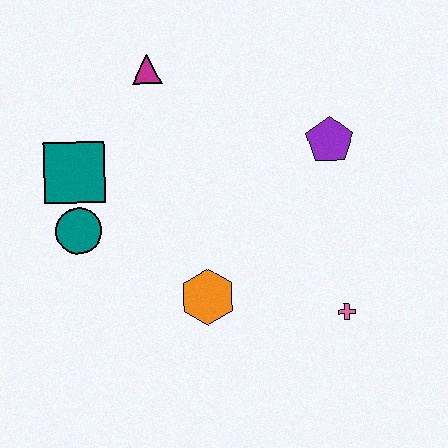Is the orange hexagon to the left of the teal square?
No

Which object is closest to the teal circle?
The teal square is closest to the teal circle.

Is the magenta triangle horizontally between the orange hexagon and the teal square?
Yes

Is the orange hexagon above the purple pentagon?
No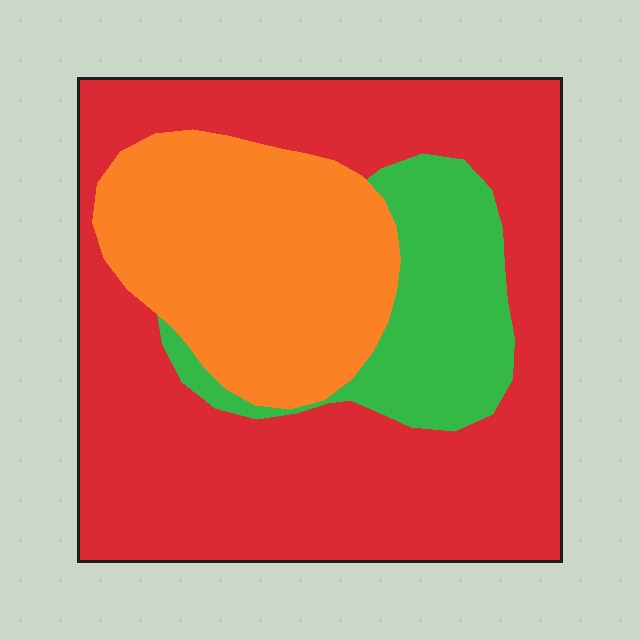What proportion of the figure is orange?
Orange covers around 25% of the figure.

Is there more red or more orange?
Red.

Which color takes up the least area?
Green, at roughly 15%.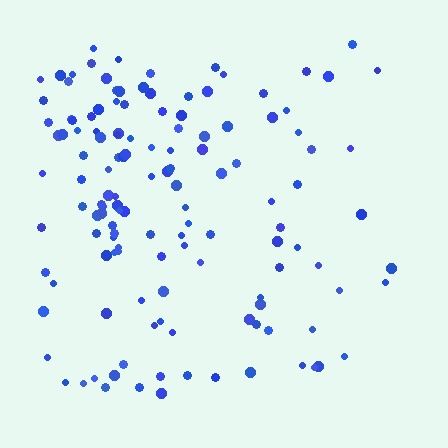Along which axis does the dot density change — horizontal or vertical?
Horizontal.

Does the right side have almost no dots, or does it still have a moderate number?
Still a moderate number, just noticeably fewer than the left.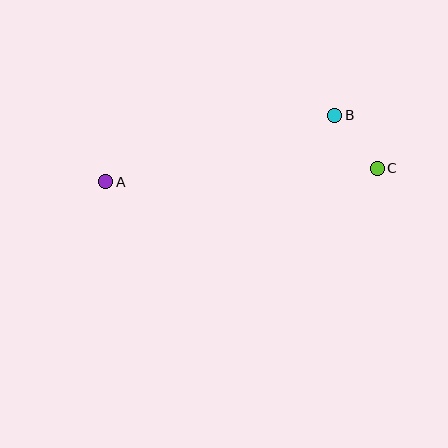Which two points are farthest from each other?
Points A and C are farthest from each other.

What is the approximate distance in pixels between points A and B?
The distance between A and B is approximately 239 pixels.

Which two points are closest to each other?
Points B and C are closest to each other.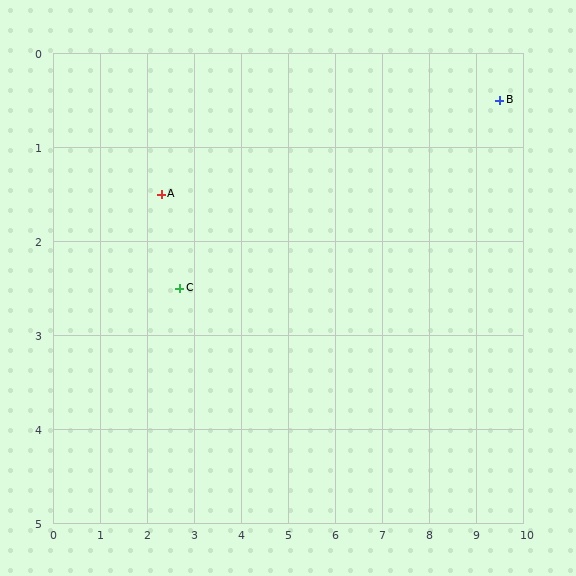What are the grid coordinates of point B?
Point B is at approximately (9.5, 0.5).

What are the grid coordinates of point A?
Point A is at approximately (2.3, 1.5).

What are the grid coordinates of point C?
Point C is at approximately (2.7, 2.5).